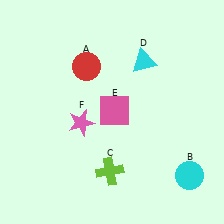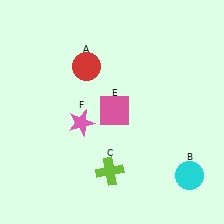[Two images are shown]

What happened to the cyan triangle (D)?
The cyan triangle (D) was removed in Image 2. It was in the top-right area of Image 1.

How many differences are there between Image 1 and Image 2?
There is 1 difference between the two images.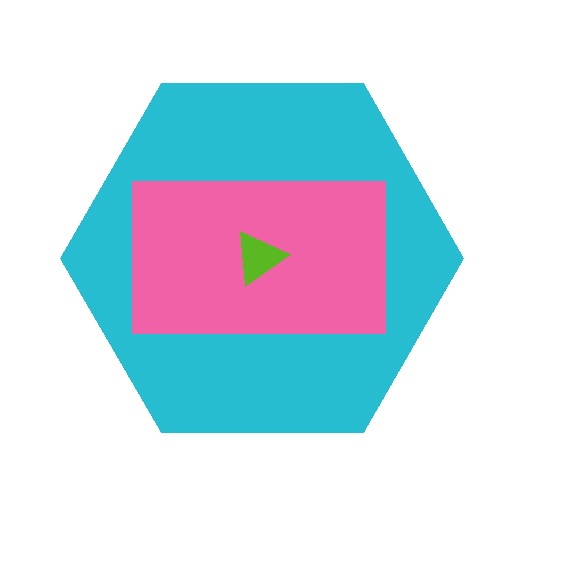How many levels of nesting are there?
3.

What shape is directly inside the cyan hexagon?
The pink rectangle.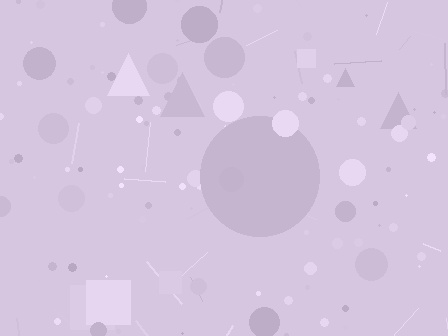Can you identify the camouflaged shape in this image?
The camouflaged shape is a circle.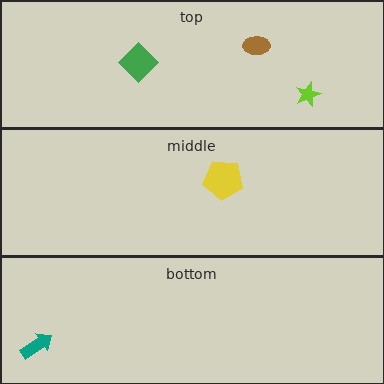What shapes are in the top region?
The lime star, the brown ellipse, the green diamond.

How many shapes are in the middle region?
1.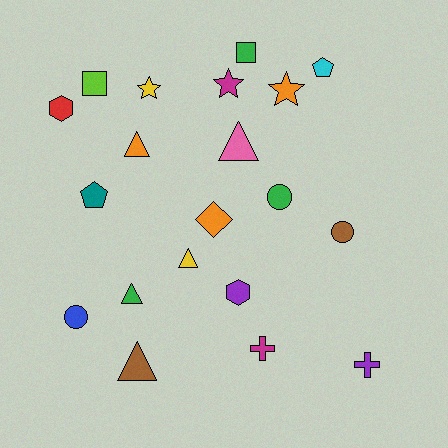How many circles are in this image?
There are 3 circles.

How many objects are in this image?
There are 20 objects.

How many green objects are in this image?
There are 3 green objects.